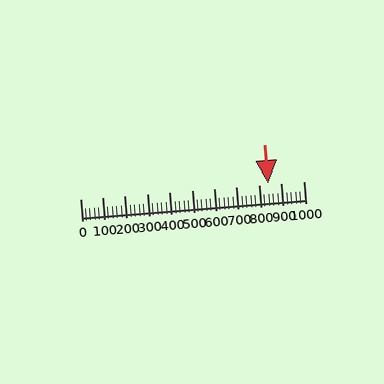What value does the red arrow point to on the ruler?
The red arrow points to approximately 840.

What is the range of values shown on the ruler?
The ruler shows values from 0 to 1000.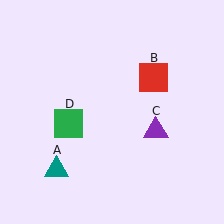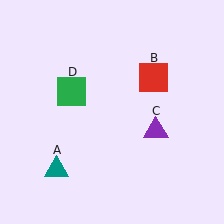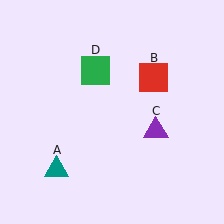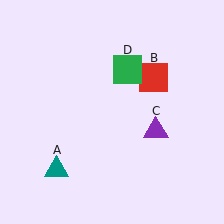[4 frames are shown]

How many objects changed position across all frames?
1 object changed position: green square (object D).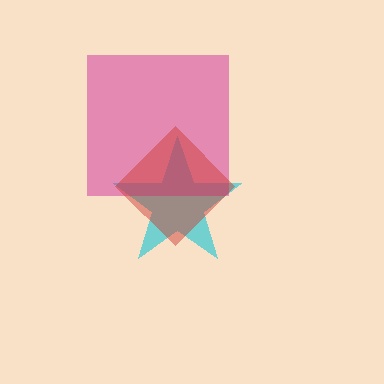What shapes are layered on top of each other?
The layered shapes are: a cyan star, a magenta square, a red diamond.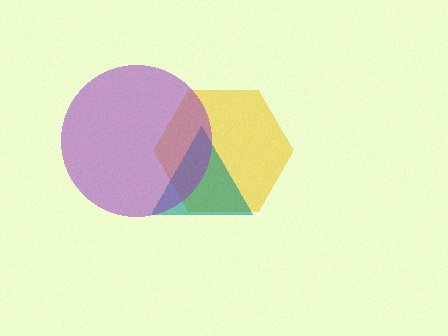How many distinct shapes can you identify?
There are 3 distinct shapes: a yellow hexagon, a teal triangle, a purple circle.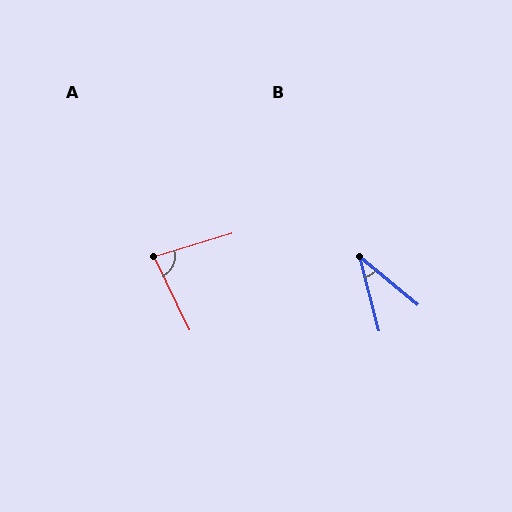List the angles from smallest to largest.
B (36°), A (81°).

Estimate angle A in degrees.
Approximately 81 degrees.